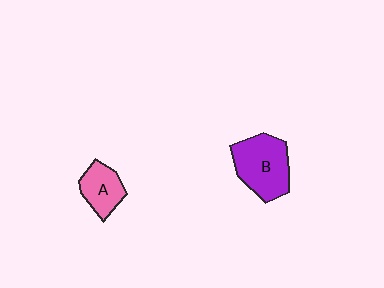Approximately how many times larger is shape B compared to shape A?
Approximately 1.7 times.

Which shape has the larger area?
Shape B (purple).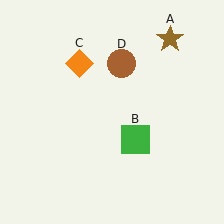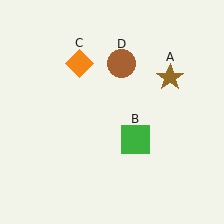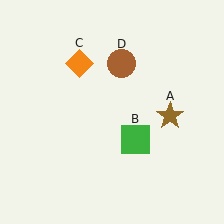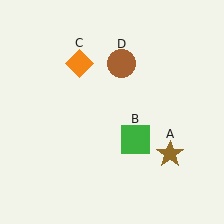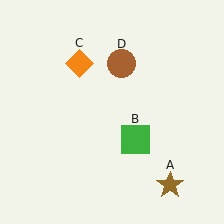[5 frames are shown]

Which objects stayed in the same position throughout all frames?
Green square (object B) and orange diamond (object C) and brown circle (object D) remained stationary.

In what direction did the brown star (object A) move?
The brown star (object A) moved down.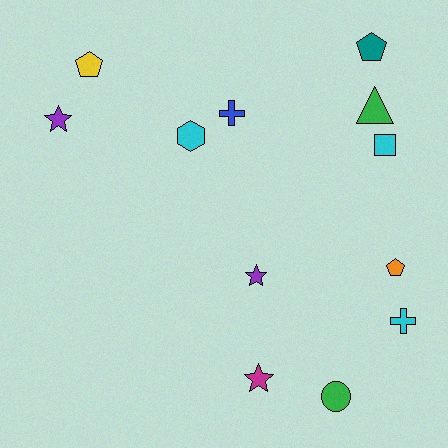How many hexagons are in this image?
There is 1 hexagon.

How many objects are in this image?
There are 12 objects.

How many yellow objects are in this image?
There is 1 yellow object.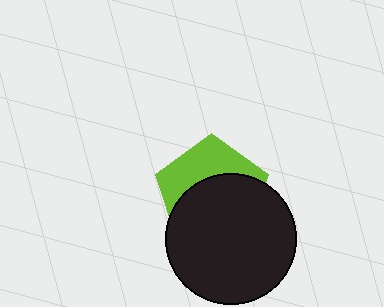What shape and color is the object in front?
The object in front is a black circle.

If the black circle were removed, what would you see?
You would see the complete lime pentagon.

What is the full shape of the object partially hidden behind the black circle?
The partially hidden object is a lime pentagon.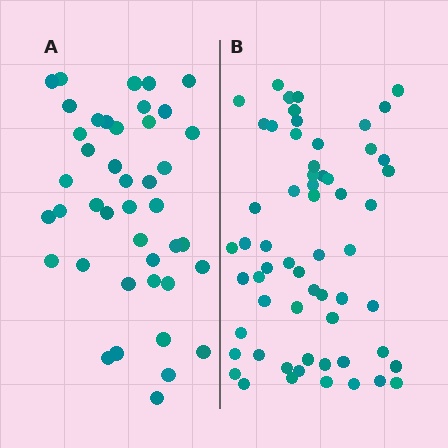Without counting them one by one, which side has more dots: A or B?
Region B (the right region) has more dots.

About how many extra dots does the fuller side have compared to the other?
Region B has approximately 20 more dots than region A.